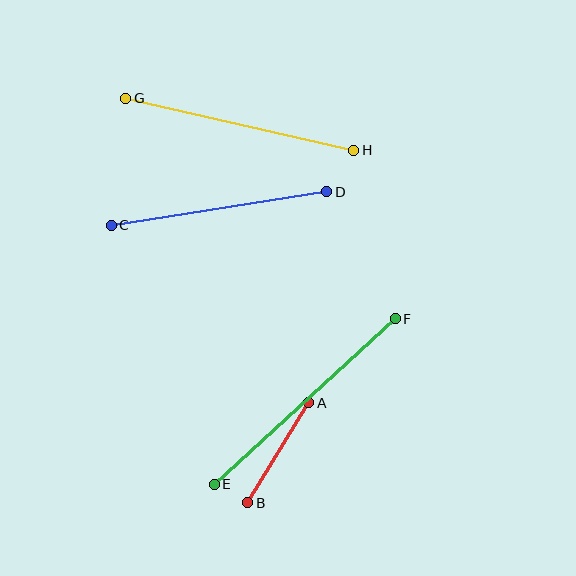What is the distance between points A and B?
The distance is approximately 117 pixels.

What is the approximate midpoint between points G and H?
The midpoint is at approximately (240, 124) pixels.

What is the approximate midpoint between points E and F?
The midpoint is at approximately (305, 402) pixels.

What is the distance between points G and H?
The distance is approximately 234 pixels.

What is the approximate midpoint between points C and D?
The midpoint is at approximately (219, 209) pixels.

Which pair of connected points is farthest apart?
Points E and F are farthest apart.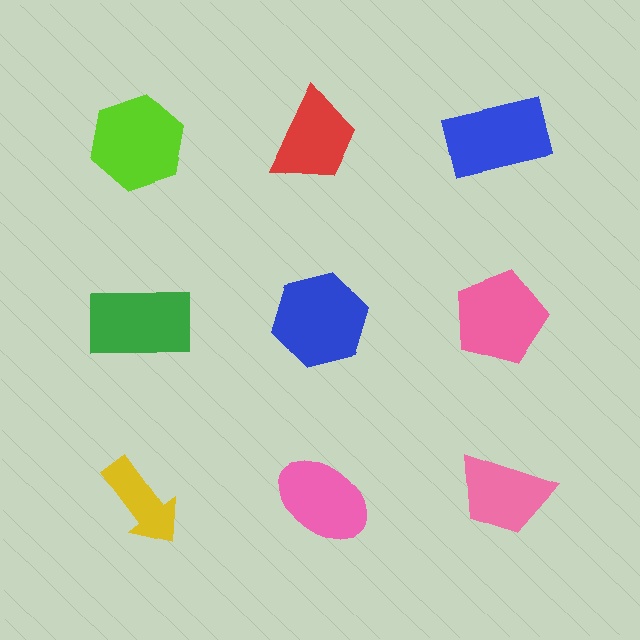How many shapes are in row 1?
3 shapes.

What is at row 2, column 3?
A pink pentagon.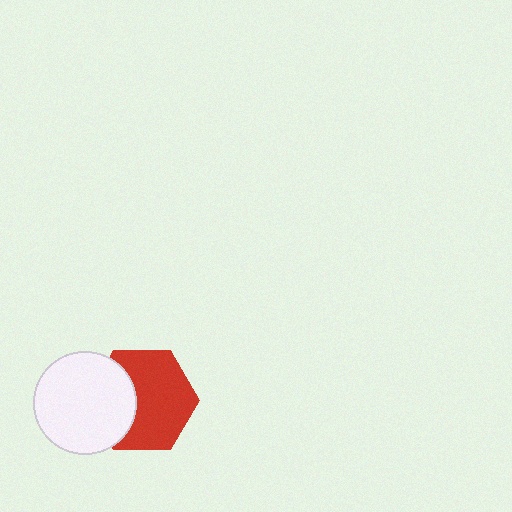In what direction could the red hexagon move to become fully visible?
The red hexagon could move right. That would shift it out from behind the white circle entirely.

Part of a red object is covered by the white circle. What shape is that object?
It is a hexagon.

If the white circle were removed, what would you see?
You would see the complete red hexagon.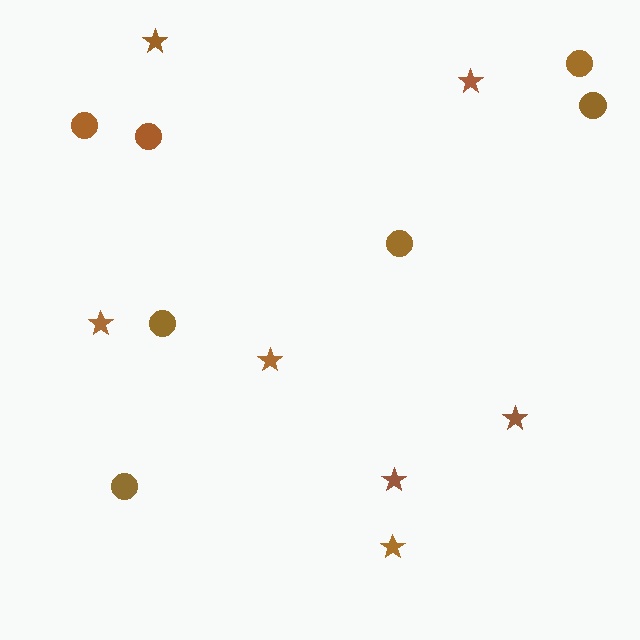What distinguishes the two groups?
There are 2 groups: one group of stars (7) and one group of circles (7).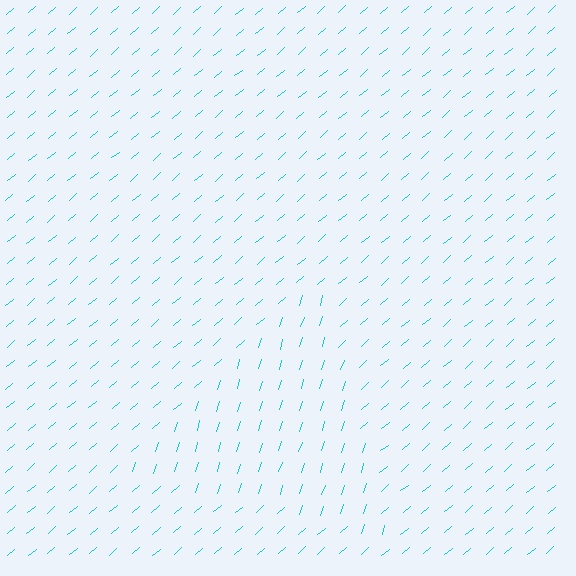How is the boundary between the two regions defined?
The boundary is defined purely by a change in line orientation (approximately 32 degrees difference). All lines are the same color and thickness.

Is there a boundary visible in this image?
Yes, there is a texture boundary formed by a change in line orientation.